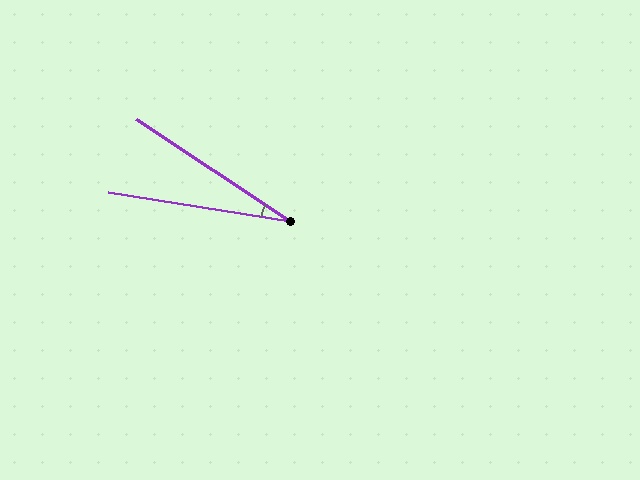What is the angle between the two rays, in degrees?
Approximately 24 degrees.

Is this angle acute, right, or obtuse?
It is acute.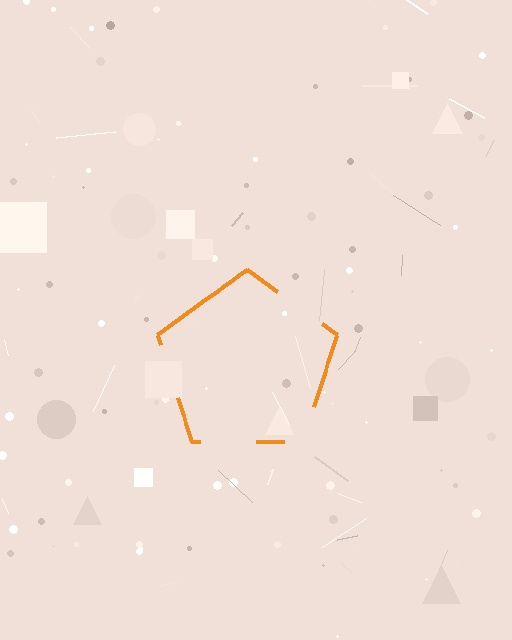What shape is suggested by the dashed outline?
The dashed outline suggests a pentagon.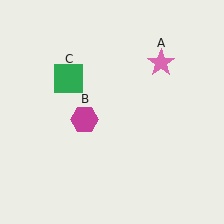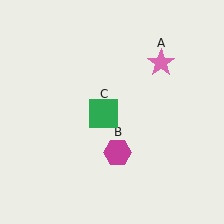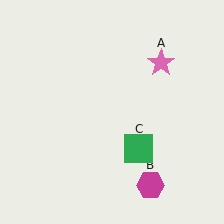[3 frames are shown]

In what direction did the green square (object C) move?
The green square (object C) moved down and to the right.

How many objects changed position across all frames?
2 objects changed position: magenta hexagon (object B), green square (object C).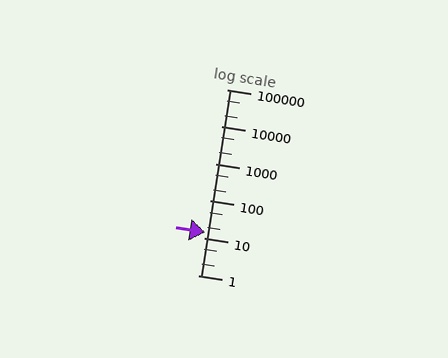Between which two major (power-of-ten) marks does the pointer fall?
The pointer is between 10 and 100.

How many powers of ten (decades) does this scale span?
The scale spans 5 decades, from 1 to 100000.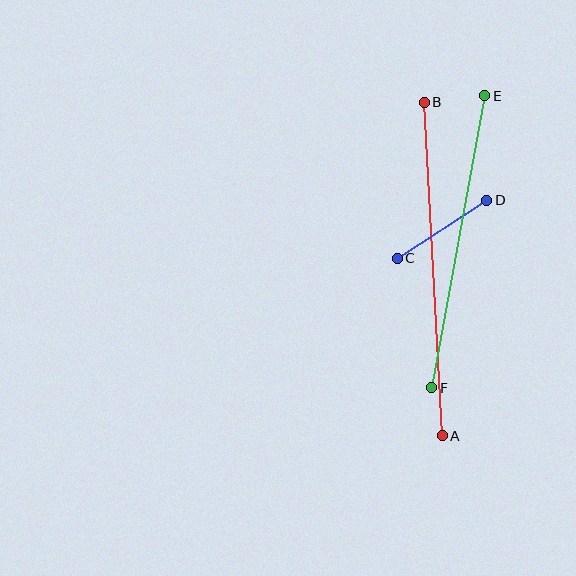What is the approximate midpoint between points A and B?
The midpoint is at approximately (433, 269) pixels.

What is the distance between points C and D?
The distance is approximately 107 pixels.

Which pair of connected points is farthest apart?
Points A and B are farthest apart.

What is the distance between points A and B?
The distance is approximately 334 pixels.